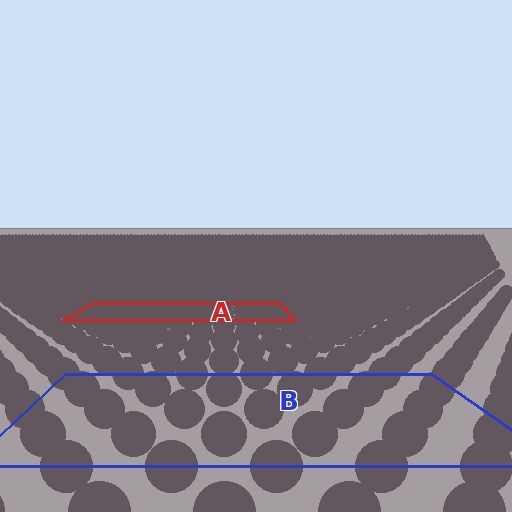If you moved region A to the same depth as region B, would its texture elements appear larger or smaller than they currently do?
They would appear larger. At a closer depth, the same texture elements are projected at a bigger on-screen size.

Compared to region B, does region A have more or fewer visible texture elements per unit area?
Region A has more texture elements per unit area — they are packed more densely because it is farther away.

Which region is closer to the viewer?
Region B is closer. The texture elements there are larger and more spread out.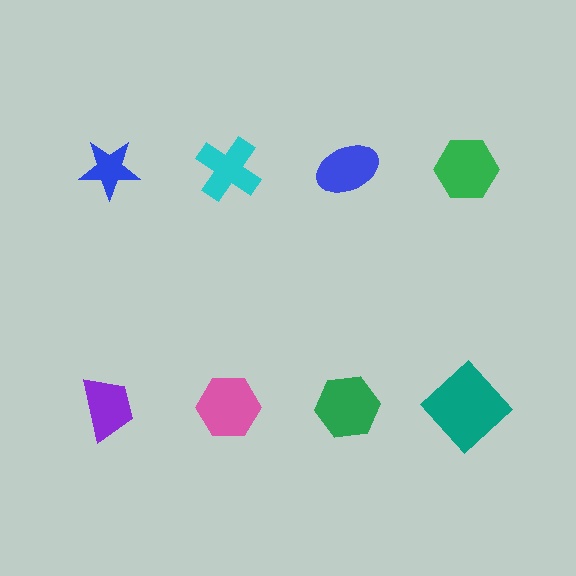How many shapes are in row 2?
4 shapes.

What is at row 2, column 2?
A pink hexagon.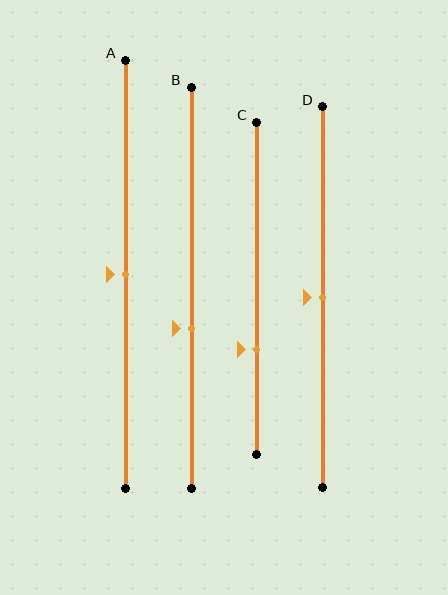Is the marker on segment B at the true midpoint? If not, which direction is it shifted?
No, the marker on segment B is shifted downward by about 10% of the segment length.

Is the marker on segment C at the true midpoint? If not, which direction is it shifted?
No, the marker on segment C is shifted downward by about 18% of the segment length.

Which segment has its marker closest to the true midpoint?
Segment A has its marker closest to the true midpoint.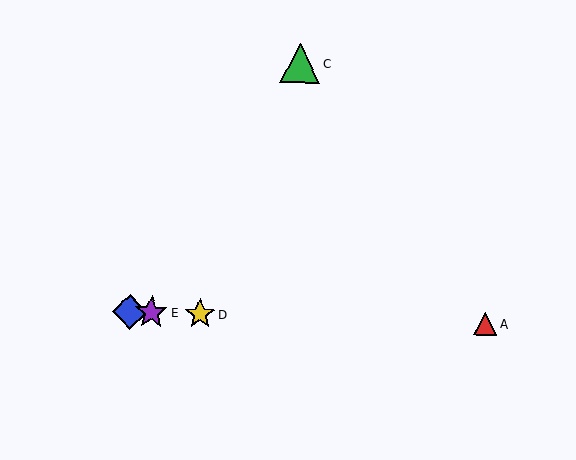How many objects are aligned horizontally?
4 objects (A, B, D, E) are aligned horizontally.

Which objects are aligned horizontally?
Objects A, B, D, E are aligned horizontally.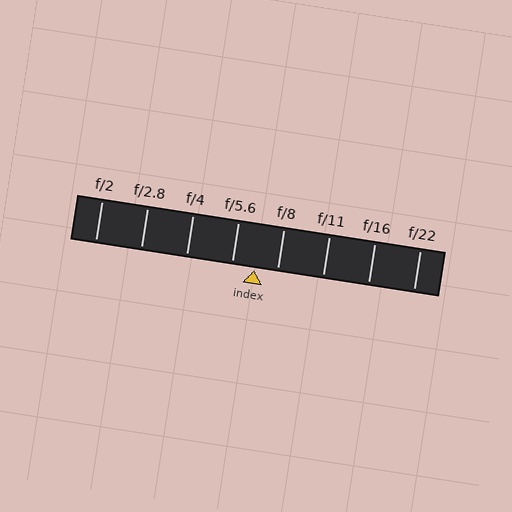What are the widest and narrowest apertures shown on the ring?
The widest aperture shown is f/2 and the narrowest is f/22.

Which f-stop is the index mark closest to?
The index mark is closest to f/8.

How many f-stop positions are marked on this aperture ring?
There are 8 f-stop positions marked.